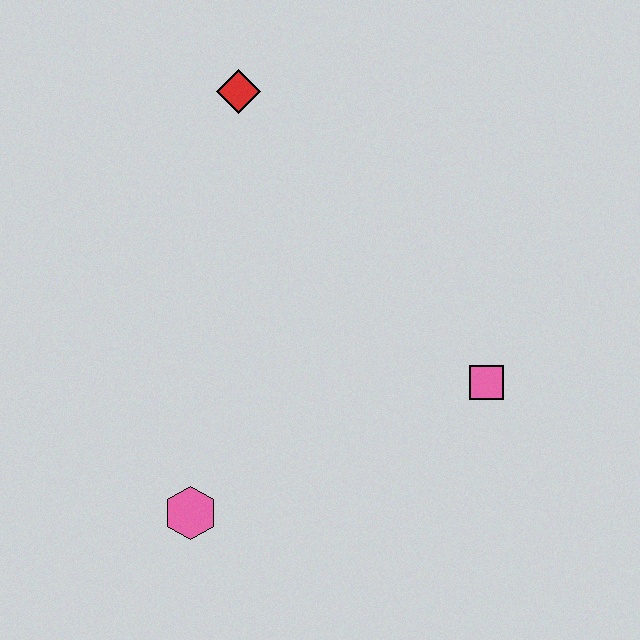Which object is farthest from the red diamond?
The pink hexagon is farthest from the red diamond.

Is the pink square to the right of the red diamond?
Yes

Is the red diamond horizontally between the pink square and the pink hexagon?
Yes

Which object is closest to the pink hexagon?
The pink square is closest to the pink hexagon.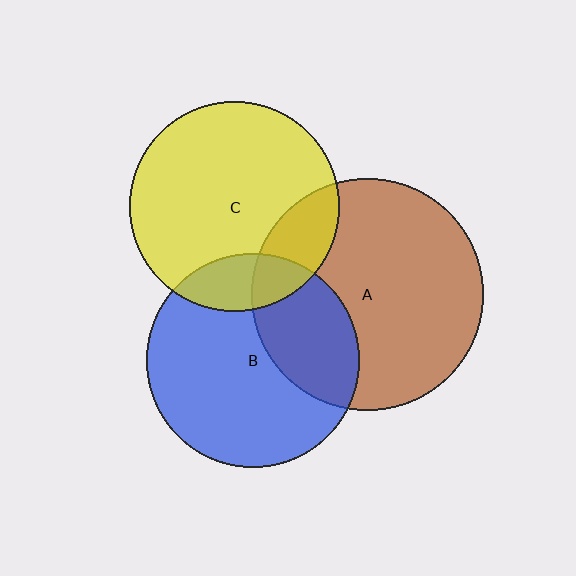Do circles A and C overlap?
Yes.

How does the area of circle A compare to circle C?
Approximately 1.2 times.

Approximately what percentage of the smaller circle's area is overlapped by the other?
Approximately 20%.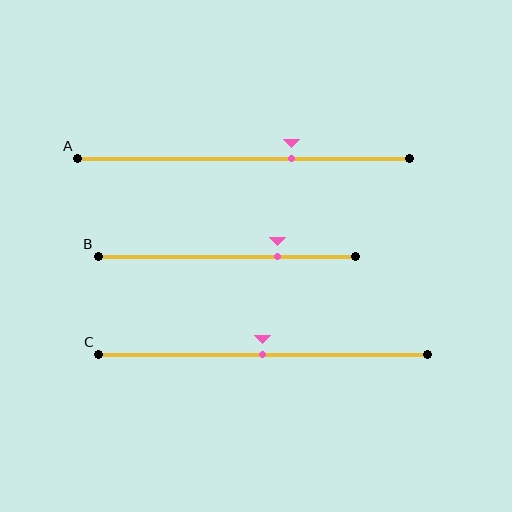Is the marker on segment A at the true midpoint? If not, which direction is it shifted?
No, the marker on segment A is shifted to the right by about 14% of the segment length.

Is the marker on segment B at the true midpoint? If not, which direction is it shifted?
No, the marker on segment B is shifted to the right by about 20% of the segment length.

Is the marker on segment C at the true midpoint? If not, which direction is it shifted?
Yes, the marker on segment C is at the true midpoint.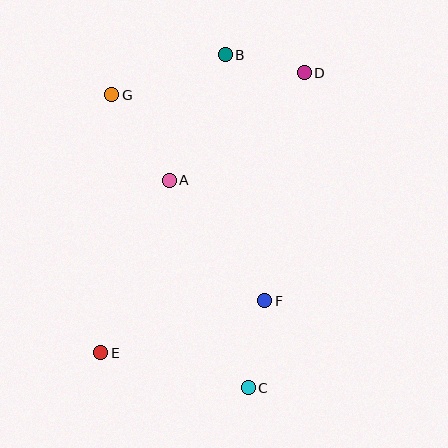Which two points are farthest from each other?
Points D and E are farthest from each other.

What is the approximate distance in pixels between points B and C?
The distance between B and C is approximately 334 pixels.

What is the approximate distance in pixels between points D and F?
The distance between D and F is approximately 231 pixels.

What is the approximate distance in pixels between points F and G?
The distance between F and G is approximately 257 pixels.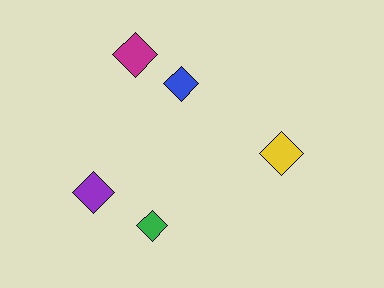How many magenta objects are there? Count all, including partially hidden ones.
There is 1 magenta object.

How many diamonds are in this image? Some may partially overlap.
There are 5 diamonds.